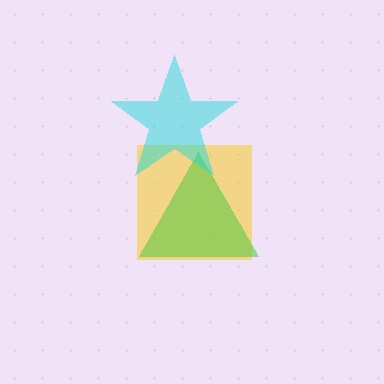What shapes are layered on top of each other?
The layered shapes are: a yellow square, a lime triangle, a cyan star.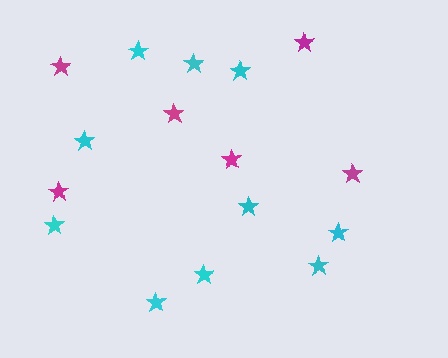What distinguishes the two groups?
There are 2 groups: one group of cyan stars (10) and one group of magenta stars (6).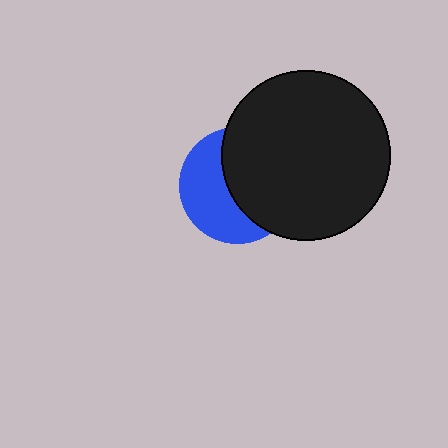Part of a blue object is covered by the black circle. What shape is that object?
It is a circle.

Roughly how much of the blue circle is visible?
About half of it is visible (roughly 47%).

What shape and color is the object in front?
The object in front is a black circle.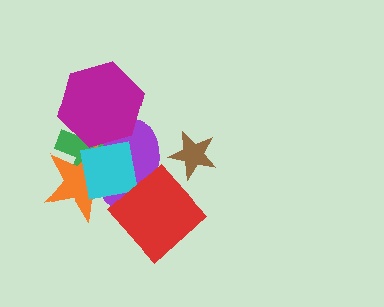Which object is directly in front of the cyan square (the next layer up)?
The magenta hexagon is directly in front of the cyan square.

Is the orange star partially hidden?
Yes, it is partially covered by another shape.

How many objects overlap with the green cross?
4 objects overlap with the green cross.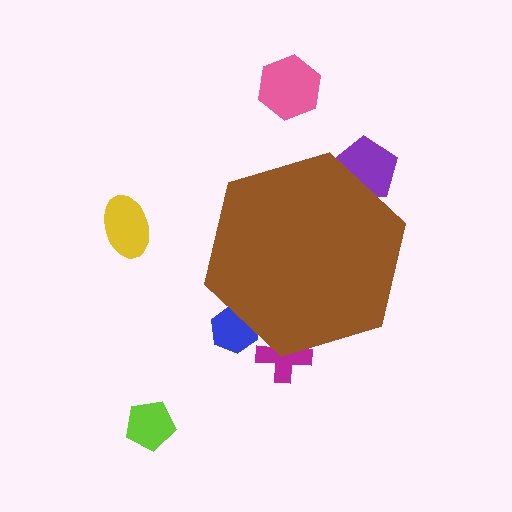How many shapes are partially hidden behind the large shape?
3 shapes are partially hidden.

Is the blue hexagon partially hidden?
Yes, the blue hexagon is partially hidden behind the brown hexagon.